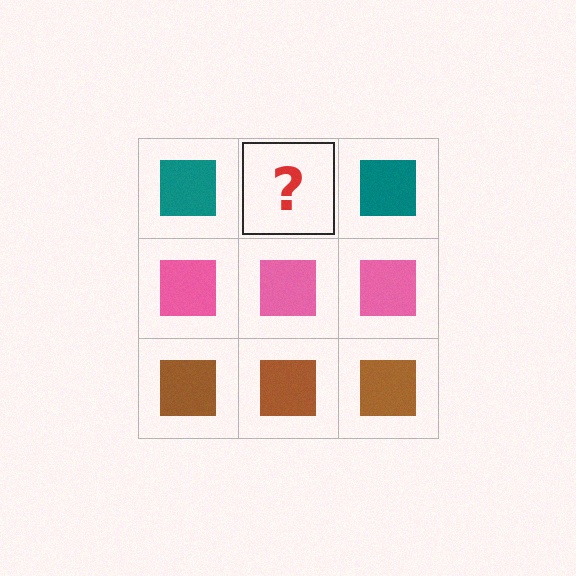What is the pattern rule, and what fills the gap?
The rule is that each row has a consistent color. The gap should be filled with a teal square.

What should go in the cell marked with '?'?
The missing cell should contain a teal square.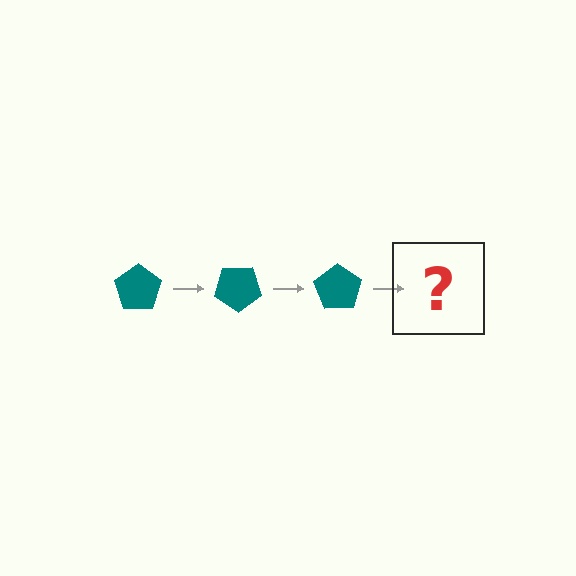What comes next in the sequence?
The next element should be a teal pentagon rotated 105 degrees.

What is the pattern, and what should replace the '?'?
The pattern is that the pentagon rotates 35 degrees each step. The '?' should be a teal pentagon rotated 105 degrees.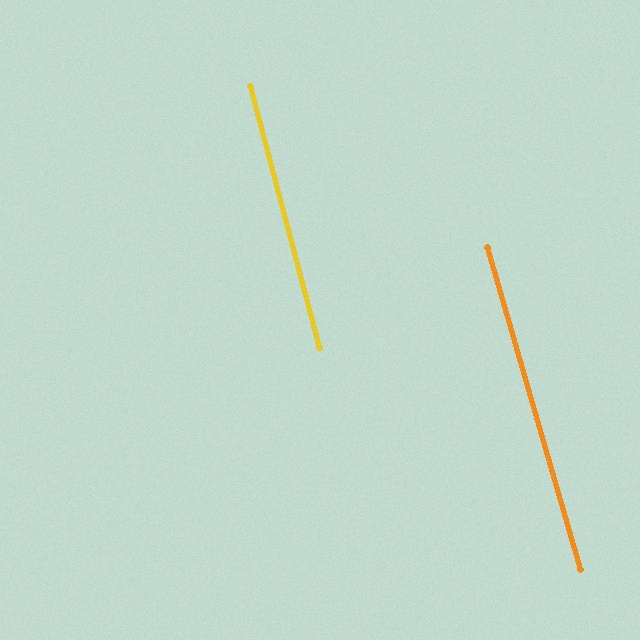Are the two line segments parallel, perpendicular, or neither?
Parallel — their directions differ by only 1.3°.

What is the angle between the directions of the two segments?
Approximately 1 degree.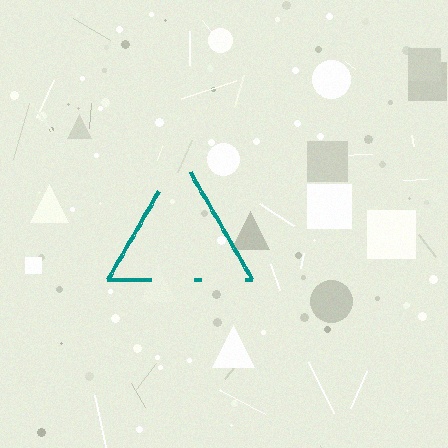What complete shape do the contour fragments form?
The contour fragments form a triangle.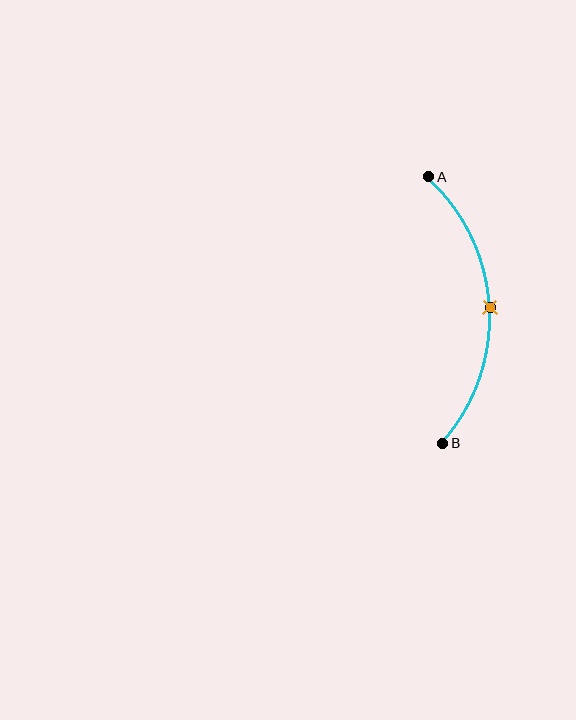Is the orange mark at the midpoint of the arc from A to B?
Yes. The orange mark lies on the arc at equal arc-length from both A and B — it is the arc midpoint.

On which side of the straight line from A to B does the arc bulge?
The arc bulges to the right of the straight line connecting A and B.